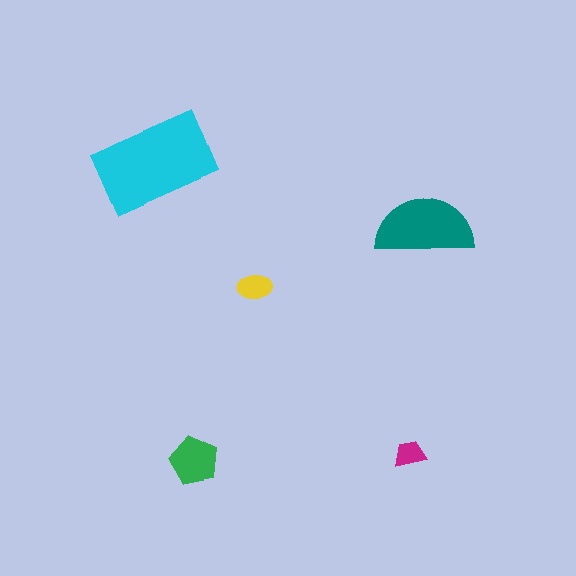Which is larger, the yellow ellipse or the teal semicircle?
The teal semicircle.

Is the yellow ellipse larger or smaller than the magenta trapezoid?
Larger.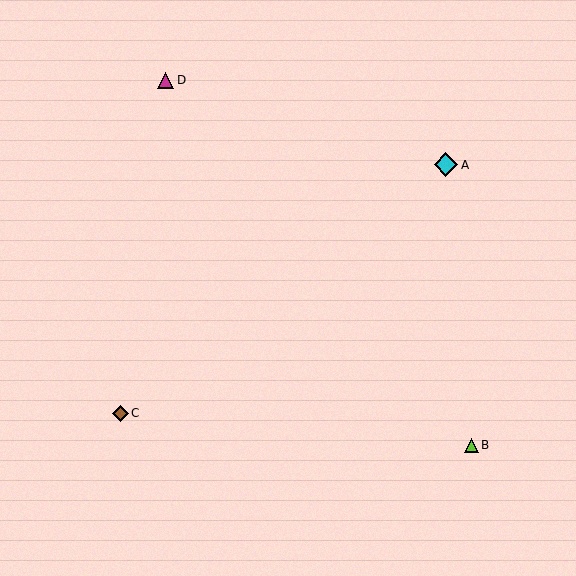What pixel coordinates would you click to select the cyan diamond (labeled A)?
Click at (446, 165) to select the cyan diamond A.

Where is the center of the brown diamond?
The center of the brown diamond is at (120, 413).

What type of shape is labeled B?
Shape B is a lime triangle.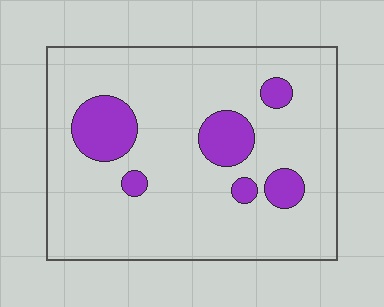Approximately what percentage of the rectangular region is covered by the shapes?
Approximately 15%.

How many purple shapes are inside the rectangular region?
6.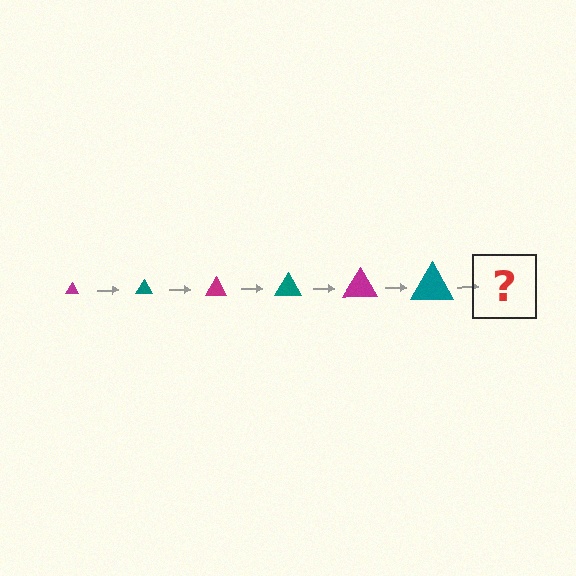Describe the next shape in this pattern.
It should be a magenta triangle, larger than the previous one.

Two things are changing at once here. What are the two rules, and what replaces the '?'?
The two rules are that the triangle grows larger each step and the color cycles through magenta and teal. The '?' should be a magenta triangle, larger than the previous one.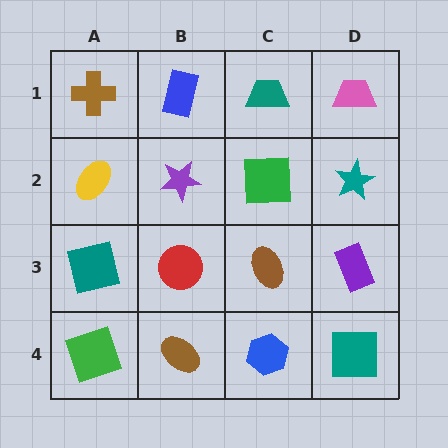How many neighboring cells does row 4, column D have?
2.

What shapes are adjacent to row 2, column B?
A blue rectangle (row 1, column B), a red circle (row 3, column B), a yellow ellipse (row 2, column A), a green square (row 2, column C).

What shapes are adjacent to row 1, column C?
A green square (row 2, column C), a blue rectangle (row 1, column B), a pink trapezoid (row 1, column D).